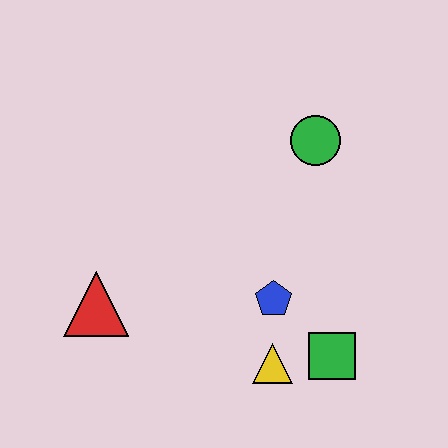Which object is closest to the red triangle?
The blue pentagon is closest to the red triangle.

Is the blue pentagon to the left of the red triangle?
No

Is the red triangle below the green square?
No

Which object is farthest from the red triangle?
The green circle is farthest from the red triangle.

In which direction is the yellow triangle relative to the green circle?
The yellow triangle is below the green circle.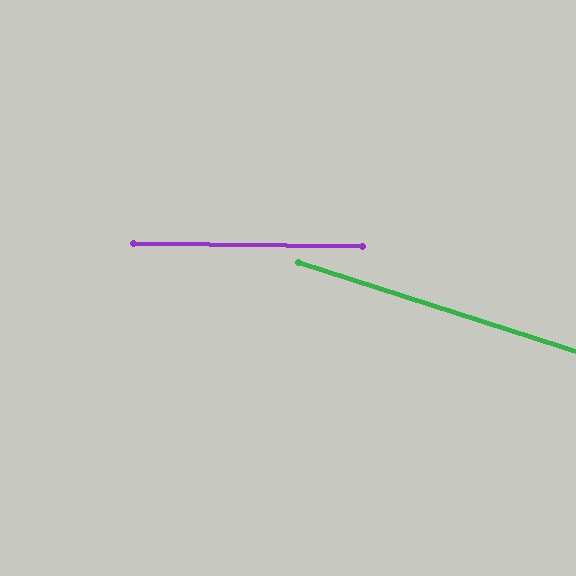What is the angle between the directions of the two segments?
Approximately 17 degrees.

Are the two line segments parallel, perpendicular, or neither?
Neither parallel nor perpendicular — they differ by about 17°.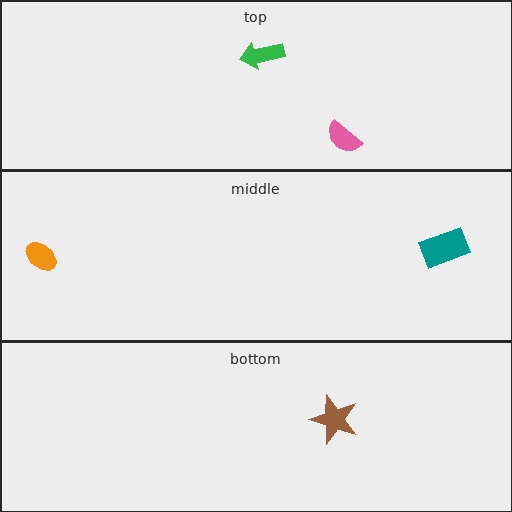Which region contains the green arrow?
The top region.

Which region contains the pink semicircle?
The top region.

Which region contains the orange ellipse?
The middle region.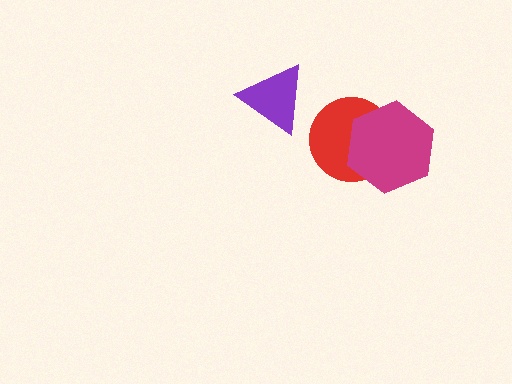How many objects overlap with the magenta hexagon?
1 object overlaps with the magenta hexagon.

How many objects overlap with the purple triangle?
0 objects overlap with the purple triangle.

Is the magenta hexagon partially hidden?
No, no other shape covers it.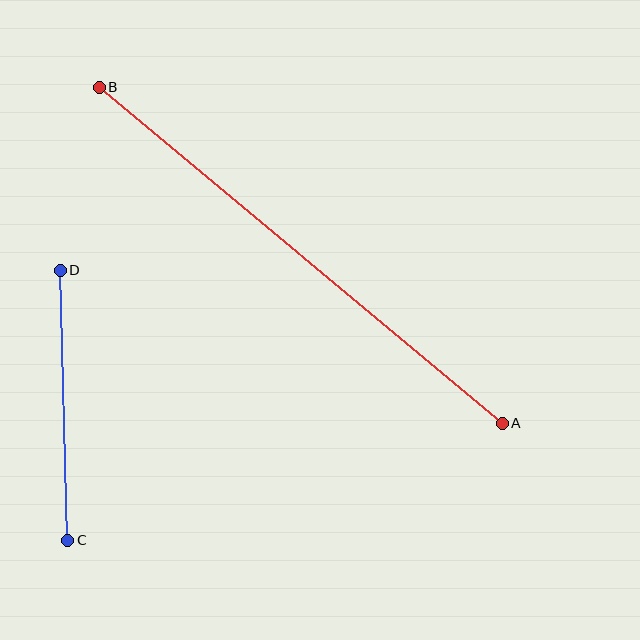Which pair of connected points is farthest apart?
Points A and B are farthest apart.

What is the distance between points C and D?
The distance is approximately 270 pixels.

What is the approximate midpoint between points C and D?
The midpoint is at approximately (64, 405) pixels.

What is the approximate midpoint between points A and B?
The midpoint is at approximately (301, 255) pixels.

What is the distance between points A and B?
The distance is approximately 525 pixels.